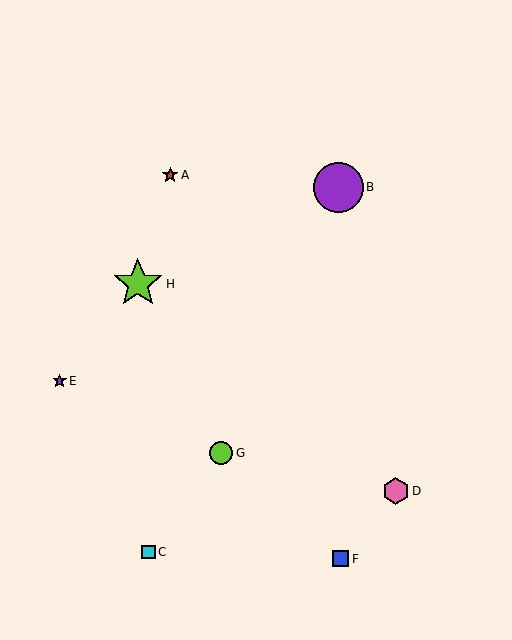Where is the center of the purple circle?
The center of the purple circle is at (338, 187).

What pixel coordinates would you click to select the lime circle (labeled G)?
Click at (221, 453) to select the lime circle G.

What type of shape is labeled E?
Shape E is a purple star.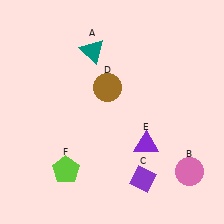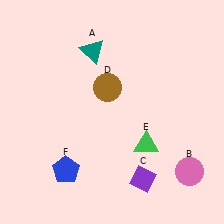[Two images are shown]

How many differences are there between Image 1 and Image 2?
There are 2 differences between the two images.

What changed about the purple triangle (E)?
In Image 1, E is purple. In Image 2, it changed to green.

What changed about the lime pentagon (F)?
In Image 1, F is lime. In Image 2, it changed to blue.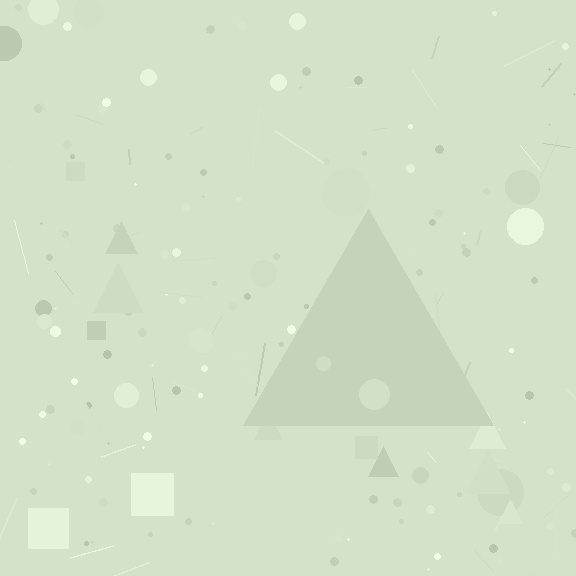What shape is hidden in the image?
A triangle is hidden in the image.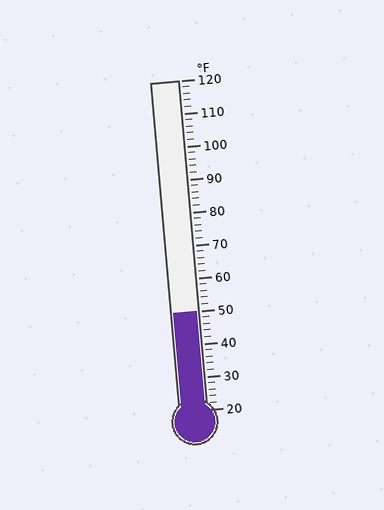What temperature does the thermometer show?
The thermometer shows approximately 50°F.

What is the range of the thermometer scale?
The thermometer scale ranges from 20°F to 120°F.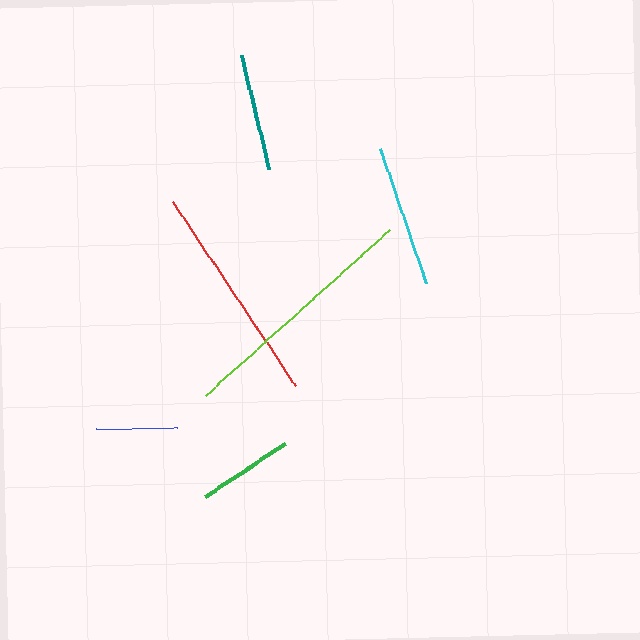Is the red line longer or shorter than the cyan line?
The red line is longer than the cyan line.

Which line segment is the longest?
The lime line is the longest at approximately 247 pixels.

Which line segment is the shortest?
The blue line is the shortest at approximately 81 pixels.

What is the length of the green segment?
The green segment is approximately 96 pixels long.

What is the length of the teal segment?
The teal segment is approximately 118 pixels long.